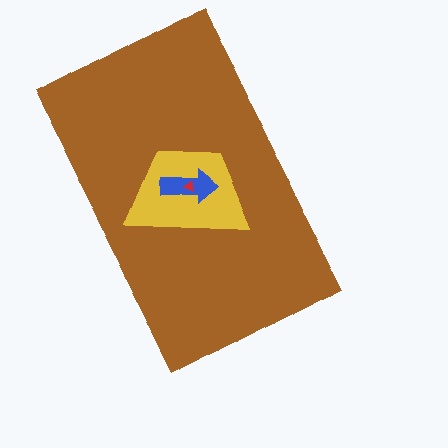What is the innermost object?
The red triangle.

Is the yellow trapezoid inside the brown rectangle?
Yes.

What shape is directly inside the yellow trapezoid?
The blue arrow.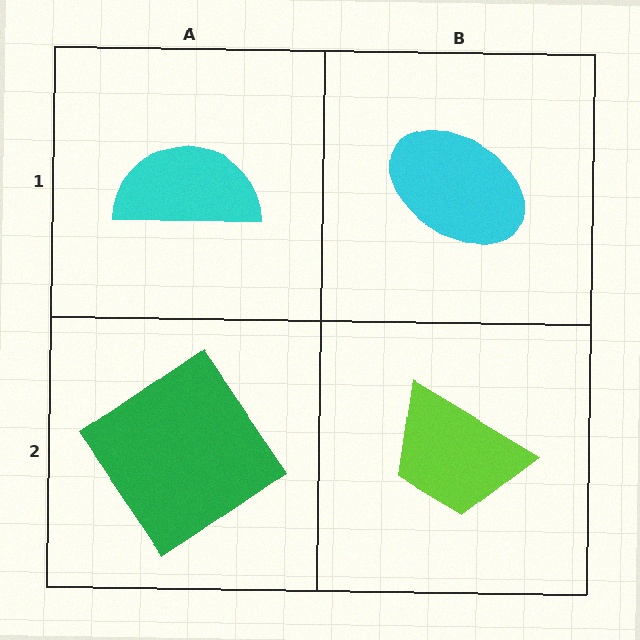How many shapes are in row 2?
2 shapes.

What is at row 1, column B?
A cyan ellipse.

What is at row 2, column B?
A lime trapezoid.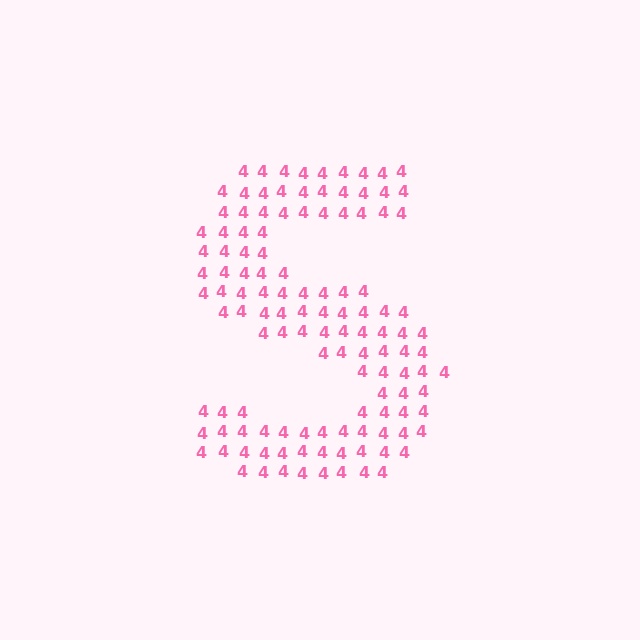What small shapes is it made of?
It is made of small digit 4's.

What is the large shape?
The large shape is the letter S.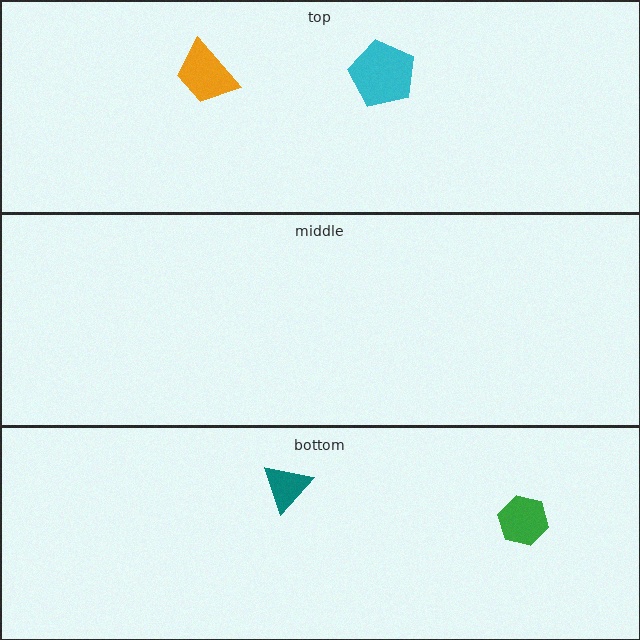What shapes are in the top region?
The cyan pentagon, the orange trapezoid.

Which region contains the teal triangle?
The bottom region.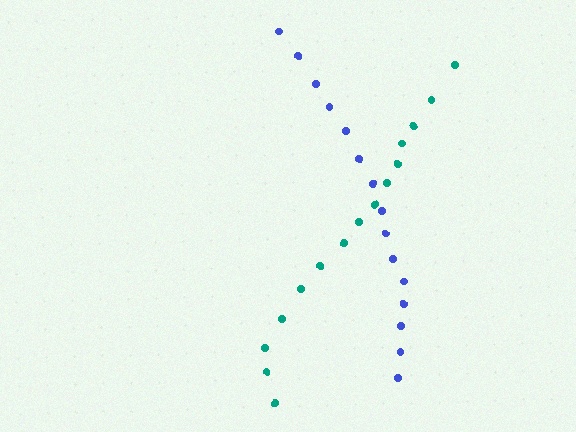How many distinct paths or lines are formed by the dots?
There are 2 distinct paths.